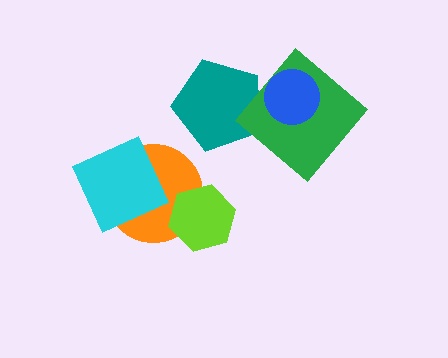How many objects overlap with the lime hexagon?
1 object overlaps with the lime hexagon.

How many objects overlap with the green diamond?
2 objects overlap with the green diamond.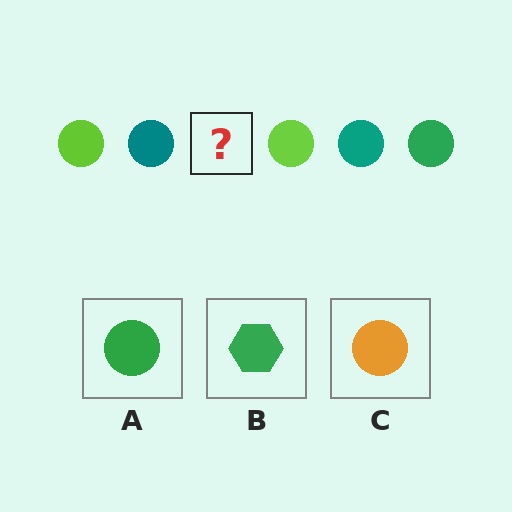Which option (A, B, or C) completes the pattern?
A.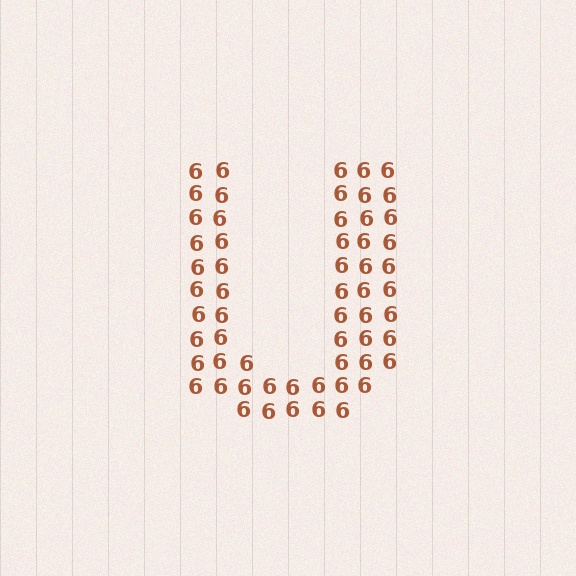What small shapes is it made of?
It is made of small digit 6's.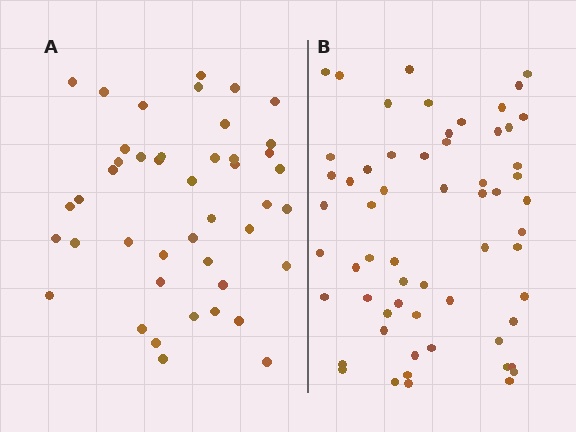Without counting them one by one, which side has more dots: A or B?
Region B (the right region) has more dots.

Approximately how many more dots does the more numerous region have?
Region B has approximately 15 more dots than region A.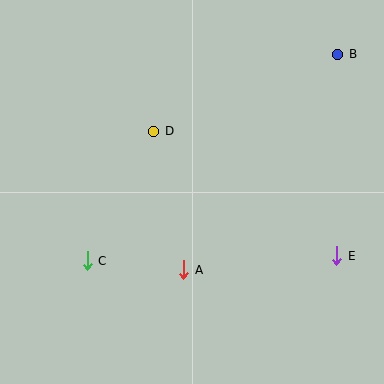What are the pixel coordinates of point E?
Point E is at (337, 256).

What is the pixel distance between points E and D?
The distance between E and D is 222 pixels.